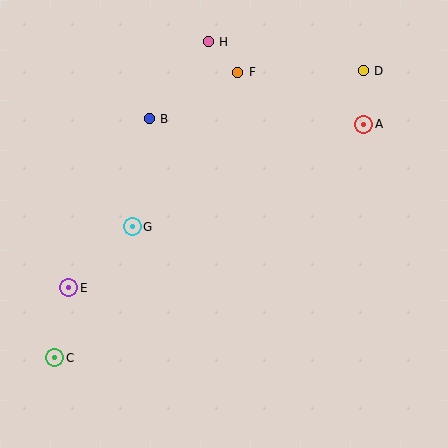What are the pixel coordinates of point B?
Point B is at (149, 119).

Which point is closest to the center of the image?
Point G at (132, 227) is closest to the center.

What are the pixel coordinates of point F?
Point F is at (238, 72).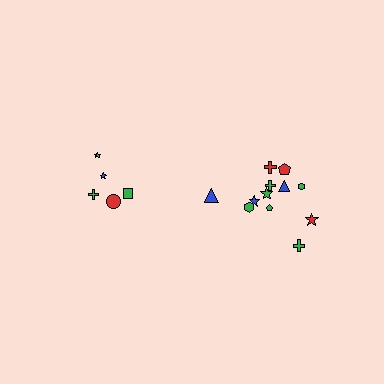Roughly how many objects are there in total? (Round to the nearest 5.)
Roughly 15 objects in total.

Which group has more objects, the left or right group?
The right group.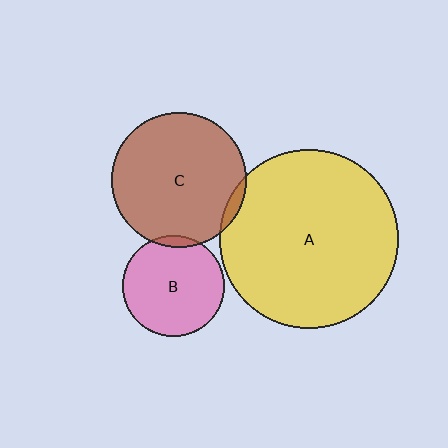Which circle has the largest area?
Circle A (yellow).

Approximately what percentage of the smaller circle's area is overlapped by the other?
Approximately 5%.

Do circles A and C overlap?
Yes.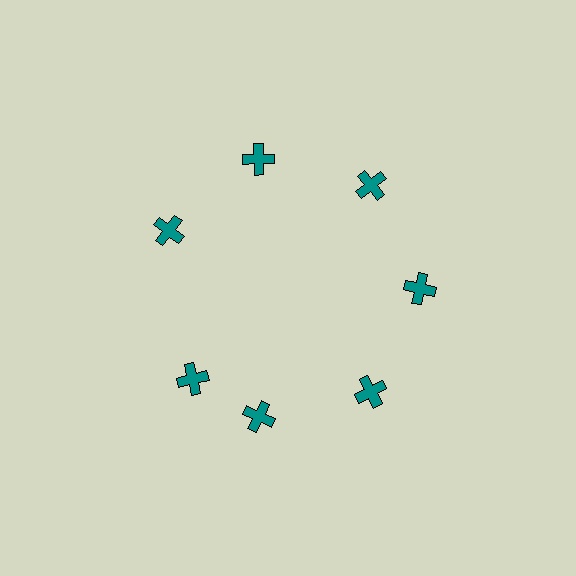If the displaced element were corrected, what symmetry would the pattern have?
It would have 7-fold rotational symmetry — the pattern would map onto itself every 51 degrees.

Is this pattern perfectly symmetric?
No. The 7 teal crosses are arranged in a ring, but one element near the 8 o'clock position is rotated out of alignment along the ring, breaking the 7-fold rotational symmetry.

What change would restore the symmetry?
The symmetry would be restored by rotating it back into even spacing with its neighbors so that all 7 crosses sit at equal angles and equal distance from the center.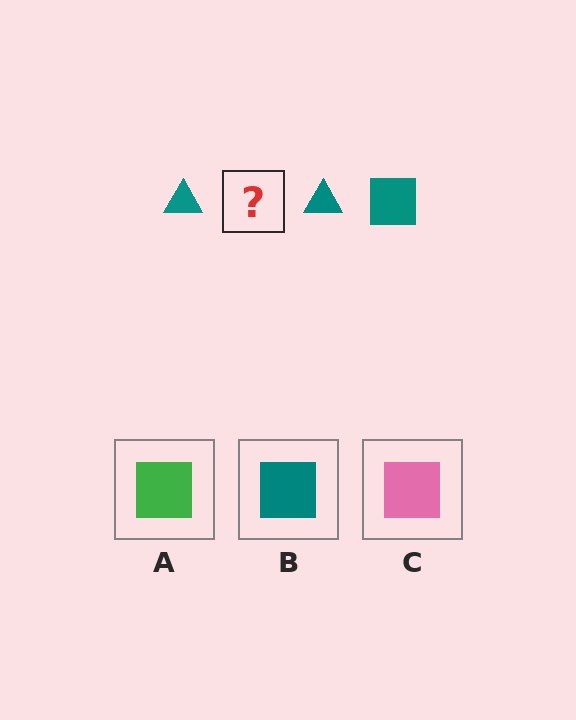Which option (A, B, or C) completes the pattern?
B.